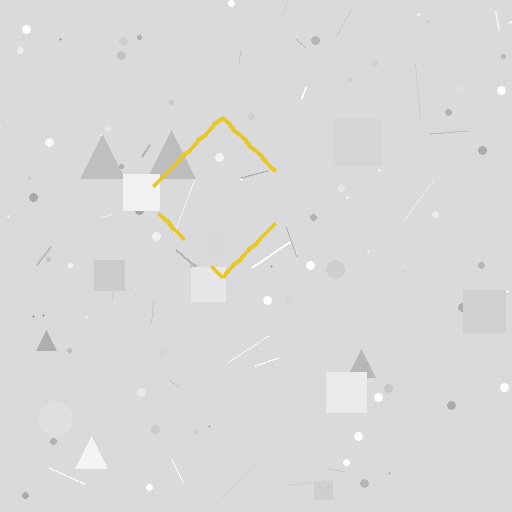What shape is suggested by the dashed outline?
The dashed outline suggests a diamond.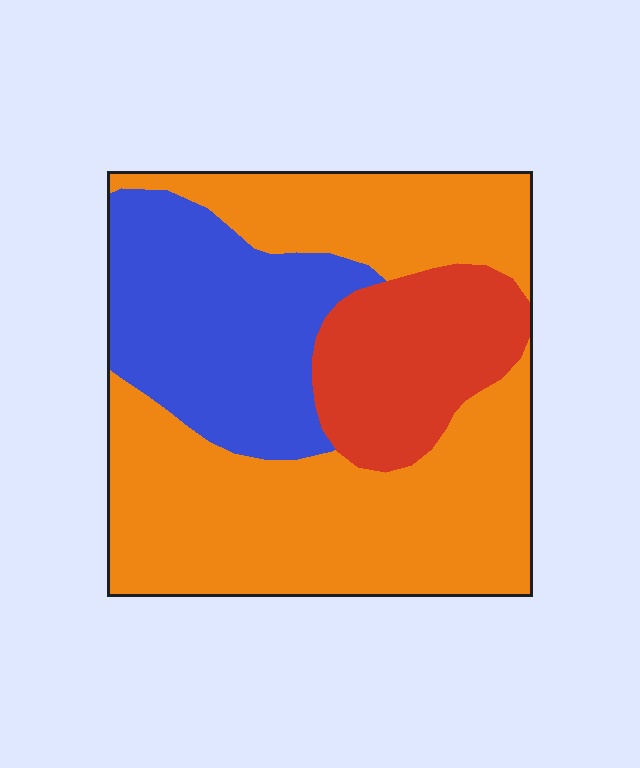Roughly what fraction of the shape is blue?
Blue takes up about one quarter (1/4) of the shape.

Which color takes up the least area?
Red, at roughly 20%.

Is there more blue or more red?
Blue.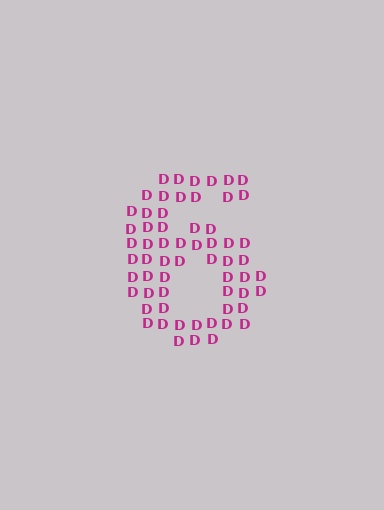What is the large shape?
The large shape is the digit 6.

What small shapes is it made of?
It is made of small letter D's.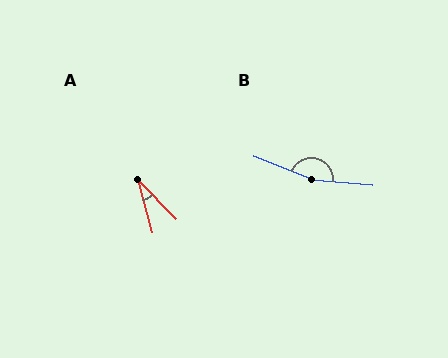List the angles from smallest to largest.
A (29°), B (164°).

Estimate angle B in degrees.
Approximately 164 degrees.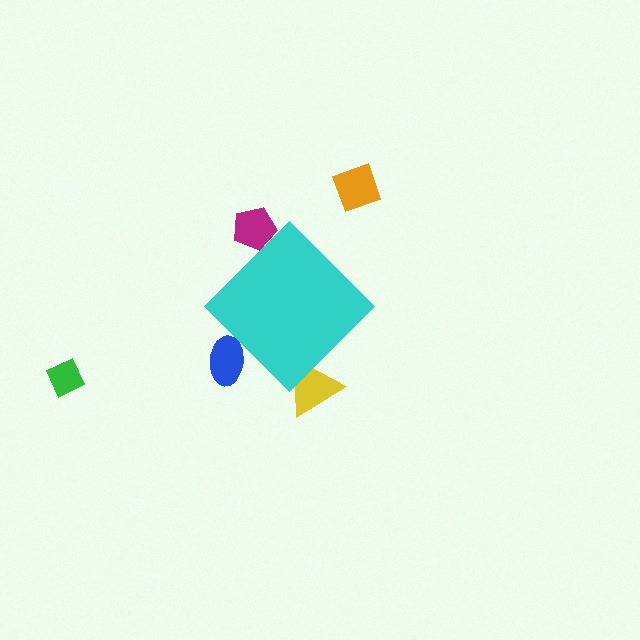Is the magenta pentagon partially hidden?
Yes, the magenta pentagon is partially hidden behind the cyan diamond.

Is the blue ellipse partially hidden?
Yes, the blue ellipse is partially hidden behind the cyan diamond.